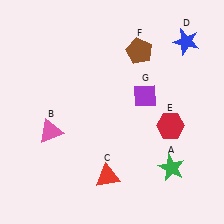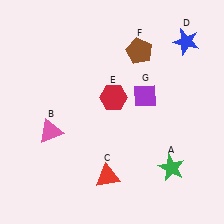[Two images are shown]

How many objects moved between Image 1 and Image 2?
1 object moved between the two images.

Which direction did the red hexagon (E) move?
The red hexagon (E) moved left.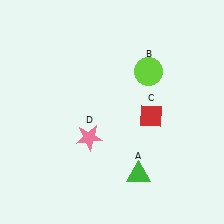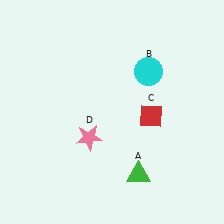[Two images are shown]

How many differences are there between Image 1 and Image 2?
There is 1 difference between the two images.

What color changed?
The circle (B) changed from lime in Image 1 to cyan in Image 2.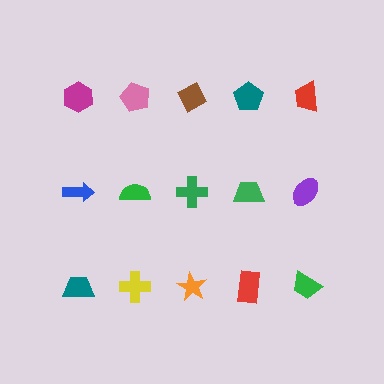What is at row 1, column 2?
A pink pentagon.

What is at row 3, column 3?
An orange star.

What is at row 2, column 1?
A blue arrow.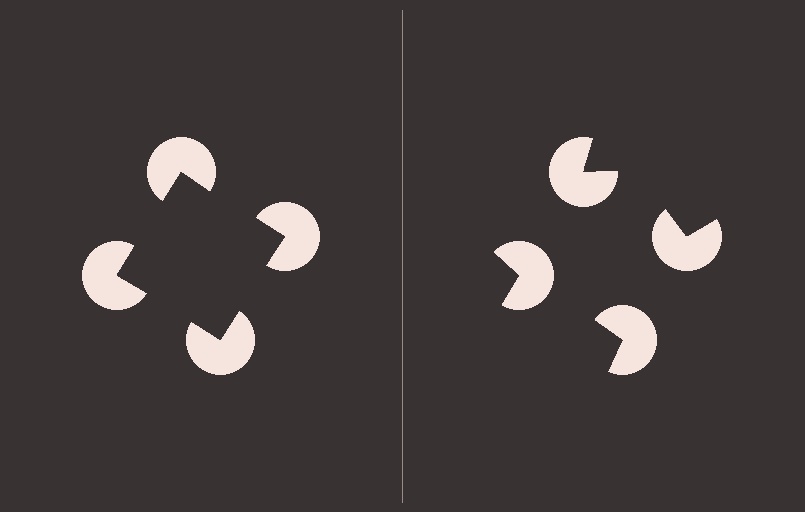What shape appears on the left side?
An illusory square.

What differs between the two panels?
The pac-man discs are positioned identically on both sides; only the wedge orientations differ. On the left they align to a square; on the right they are misaligned.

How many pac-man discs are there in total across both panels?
8 — 4 on each side.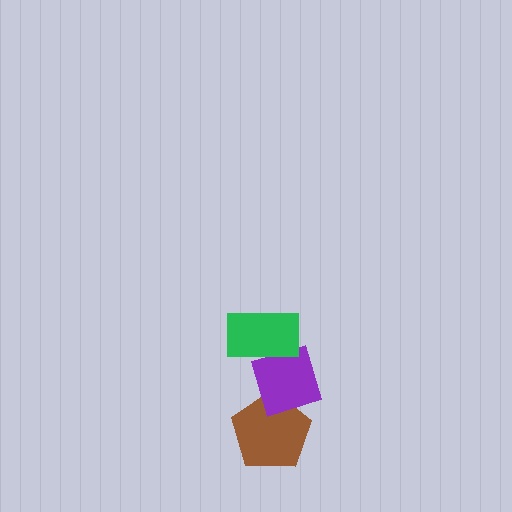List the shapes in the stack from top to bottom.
From top to bottom: the green rectangle, the purple diamond, the brown pentagon.